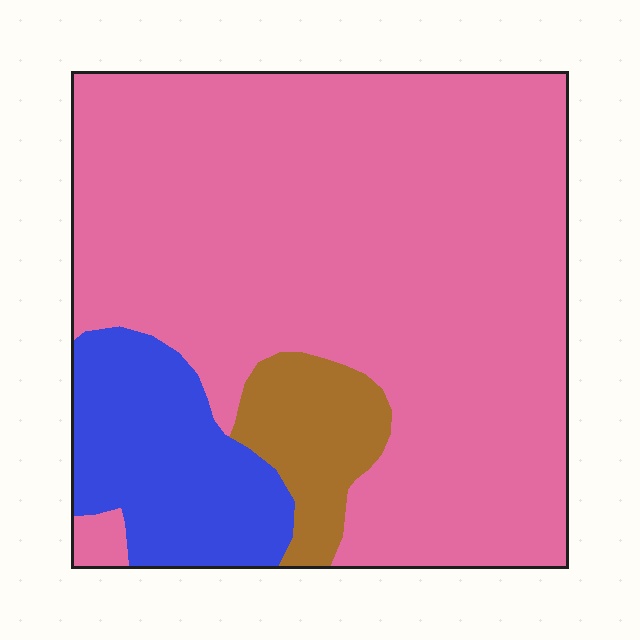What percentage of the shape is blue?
Blue covers roughly 15% of the shape.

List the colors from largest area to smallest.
From largest to smallest: pink, blue, brown.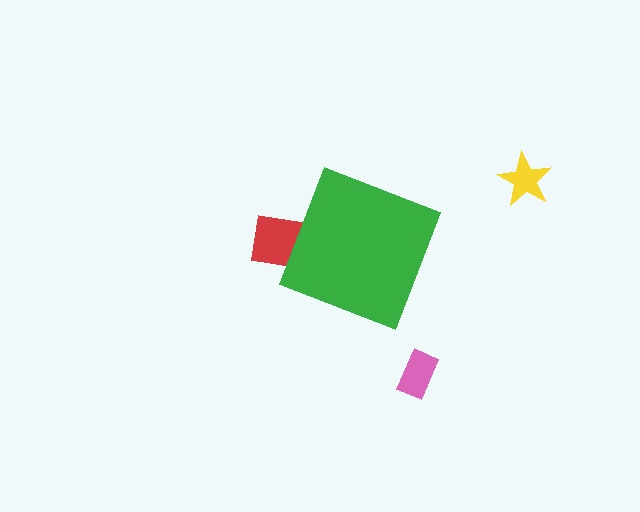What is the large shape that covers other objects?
A green diamond.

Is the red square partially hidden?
Yes, the red square is partially hidden behind the green diamond.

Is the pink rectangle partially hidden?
No, the pink rectangle is fully visible.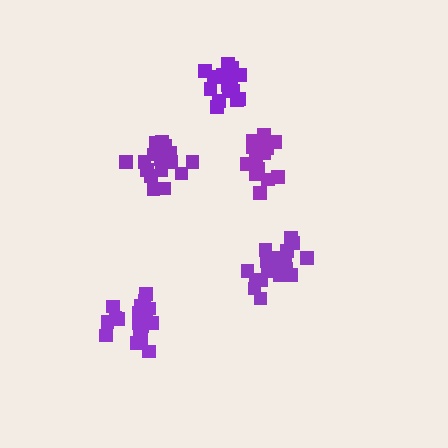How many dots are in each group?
Group 1: 14 dots, Group 2: 20 dots, Group 3: 19 dots, Group 4: 18 dots, Group 5: 17 dots (88 total).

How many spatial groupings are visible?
There are 5 spatial groupings.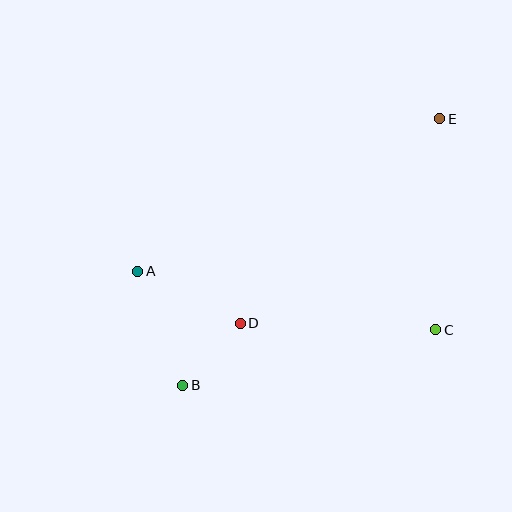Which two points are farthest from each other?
Points B and E are farthest from each other.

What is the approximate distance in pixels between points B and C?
The distance between B and C is approximately 259 pixels.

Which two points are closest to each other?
Points B and D are closest to each other.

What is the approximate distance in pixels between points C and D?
The distance between C and D is approximately 196 pixels.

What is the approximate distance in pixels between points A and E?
The distance between A and E is approximately 338 pixels.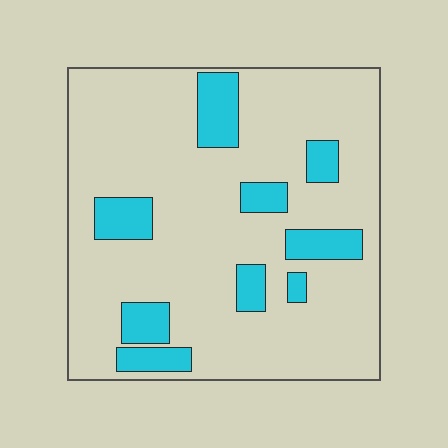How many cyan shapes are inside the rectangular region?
9.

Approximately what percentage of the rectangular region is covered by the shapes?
Approximately 15%.